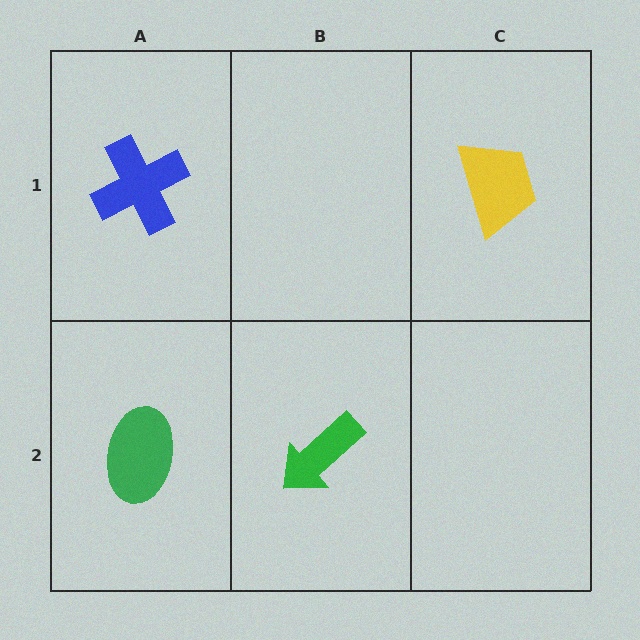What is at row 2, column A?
A green ellipse.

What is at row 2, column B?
A green arrow.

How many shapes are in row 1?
2 shapes.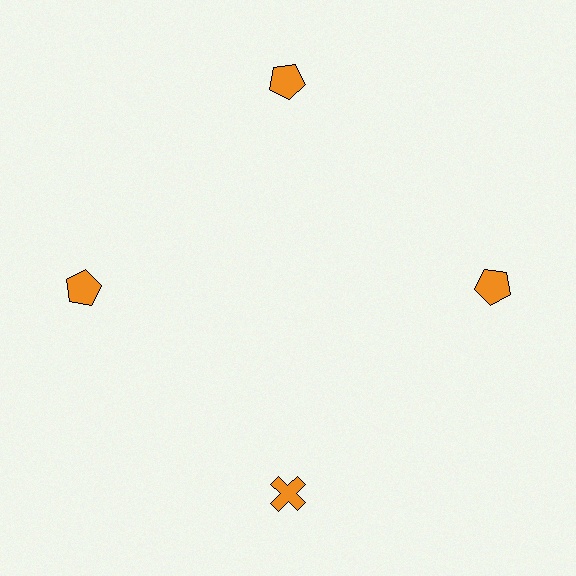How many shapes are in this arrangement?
There are 4 shapes arranged in a ring pattern.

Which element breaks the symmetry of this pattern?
The orange cross at roughly the 6 o'clock position breaks the symmetry. All other shapes are orange pentagons.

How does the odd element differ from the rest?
It has a different shape: cross instead of pentagon.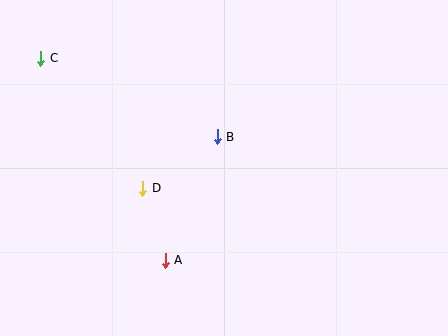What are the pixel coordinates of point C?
Point C is at (41, 58).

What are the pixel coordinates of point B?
Point B is at (217, 137).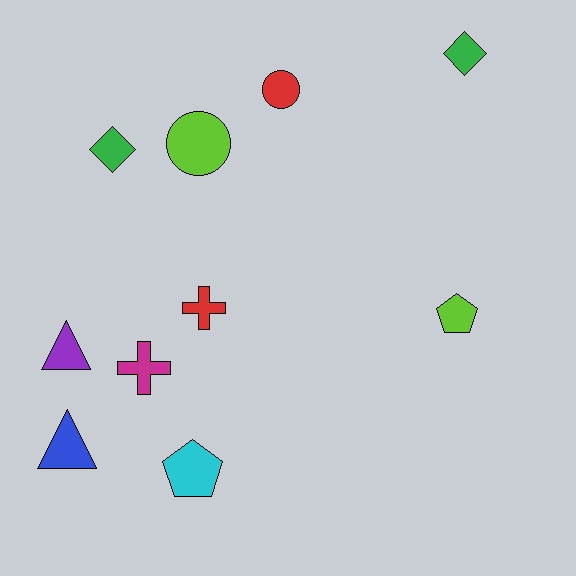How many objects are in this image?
There are 10 objects.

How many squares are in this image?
There are no squares.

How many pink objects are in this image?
There are no pink objects.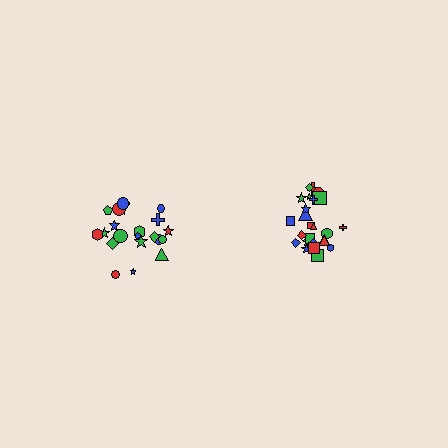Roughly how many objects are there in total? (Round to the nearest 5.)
Roughly 45 objects in total.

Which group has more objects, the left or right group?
The right group.